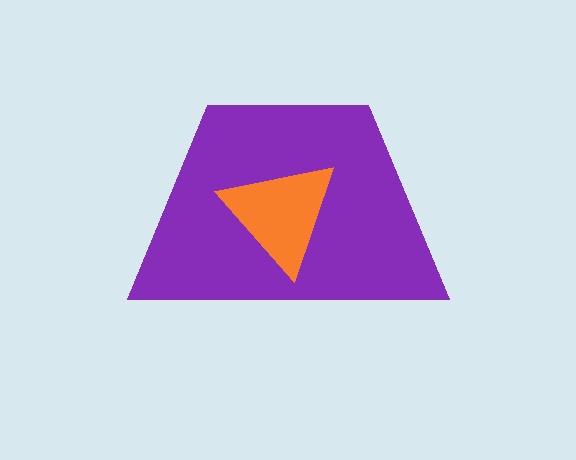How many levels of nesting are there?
2.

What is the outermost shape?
The purple trapezoid.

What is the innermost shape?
The orange triangle.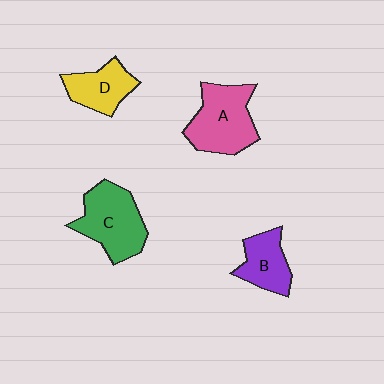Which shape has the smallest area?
Shape B (purple).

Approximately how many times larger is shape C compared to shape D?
Approximately 1.5 times.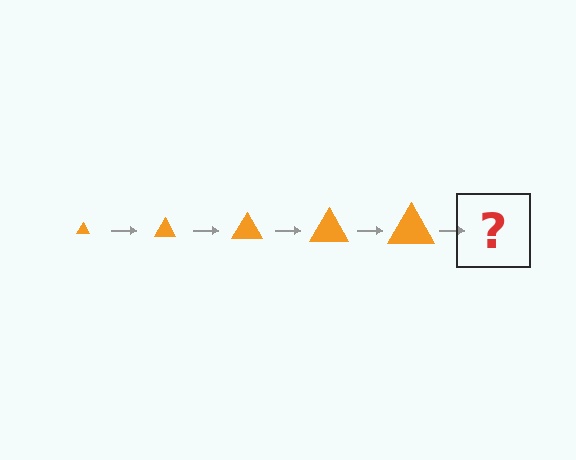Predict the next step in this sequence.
The next step is an orange triangle, larger than the previous one.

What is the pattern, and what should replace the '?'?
The pattern is that the triangle gets progressively larger each step. The '?' should be an orange triangle, larger than the previous one.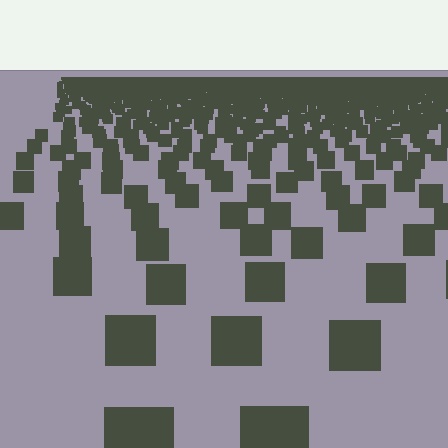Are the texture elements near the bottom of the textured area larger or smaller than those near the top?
Larger. Near the bottom, elements are closer to the viewer and appear at a bigger on-screen size.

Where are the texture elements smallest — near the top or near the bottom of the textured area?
Near the top.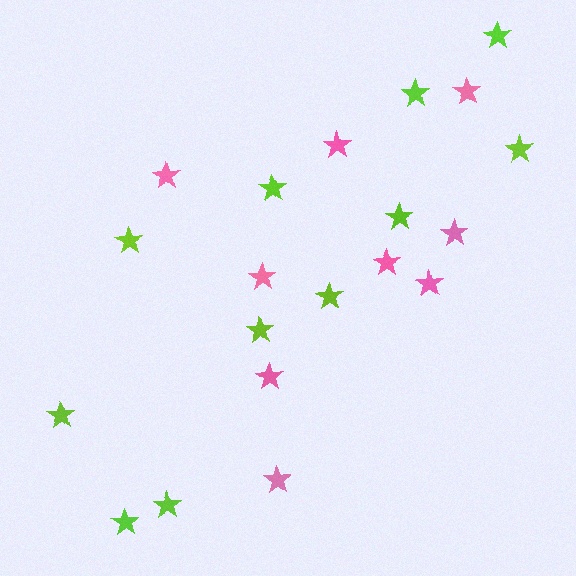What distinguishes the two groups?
There are 2 groups: one group of lime stars (11) and one group of pink stars (9).